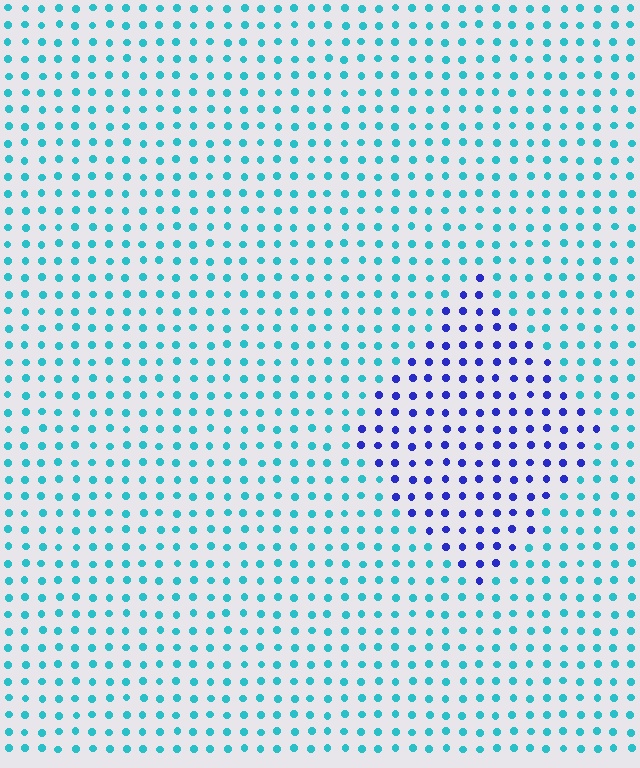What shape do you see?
I see a diamond.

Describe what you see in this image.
The image is filled with small cyan elements in a uniform arrangement. A diamond-shaped region is visible where the elements are tinted to a slightly different hue, forming a subtle color boundary.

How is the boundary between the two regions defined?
The boundary is defined purely by a slight shift in hue (about 56 degrees). Spacing, size, and orientation are identical on both sides.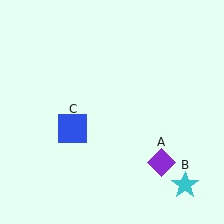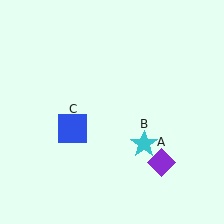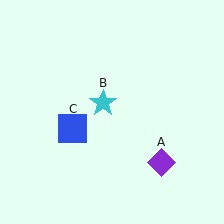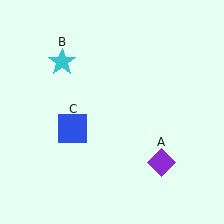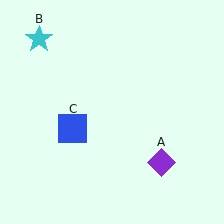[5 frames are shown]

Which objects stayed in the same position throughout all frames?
Purple diamond (object A) and blue square (object C) remained stationary.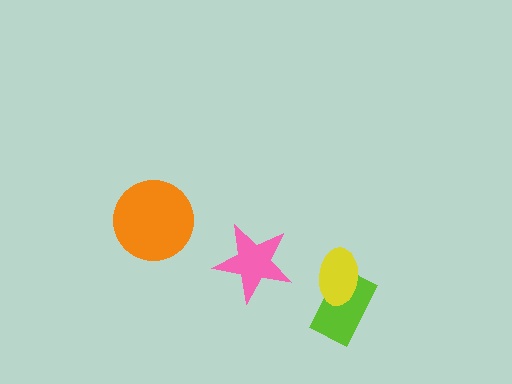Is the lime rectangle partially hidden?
Yes, it is partially covered by another shape.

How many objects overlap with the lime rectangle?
1 object overlaps with the lime rectangle.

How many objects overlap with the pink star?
0 objects overlap with the pink star.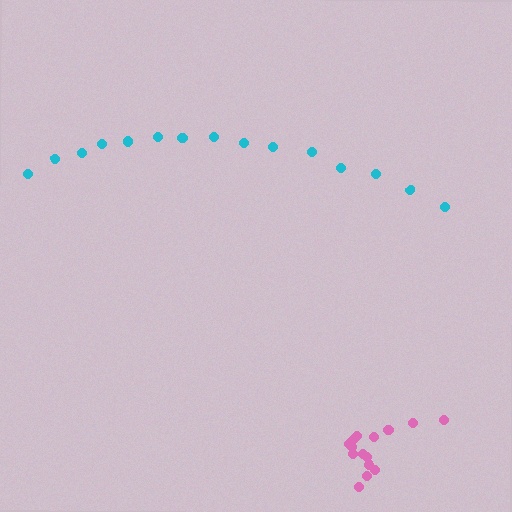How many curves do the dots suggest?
There are 2 distinct paths.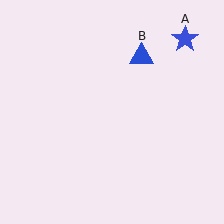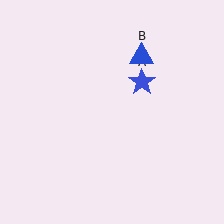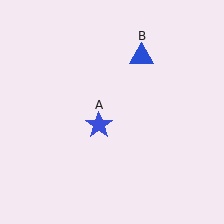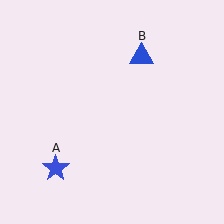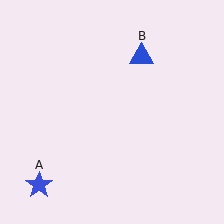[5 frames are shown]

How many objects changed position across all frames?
1 object changed position: blue star (object A).